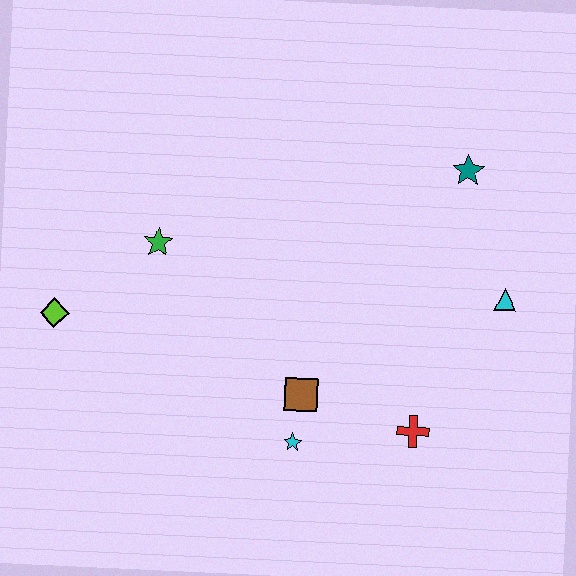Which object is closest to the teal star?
The cyan triangle is closest to the teal star.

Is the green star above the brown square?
Yes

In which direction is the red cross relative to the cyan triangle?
The red cross is below the cyan triangle.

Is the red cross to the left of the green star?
No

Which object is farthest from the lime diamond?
The cyan triangle is farthest from the lime diamond.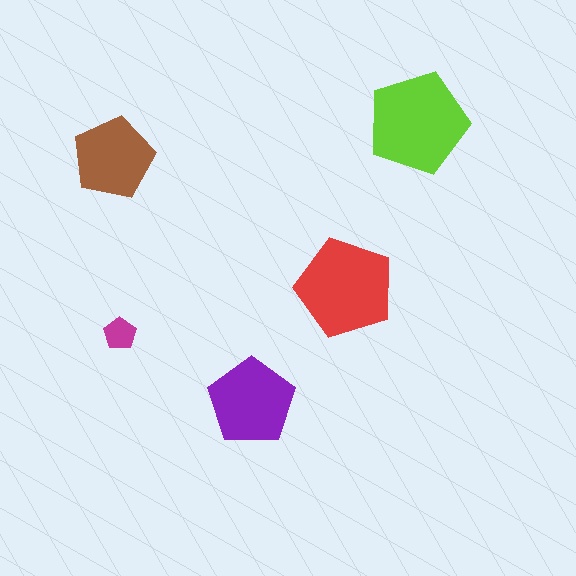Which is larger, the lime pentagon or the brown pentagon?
The lime one.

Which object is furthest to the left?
The brown pentagon is leftmost.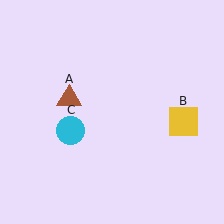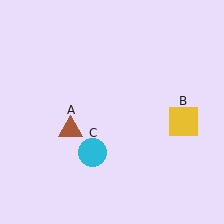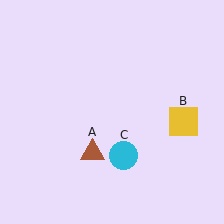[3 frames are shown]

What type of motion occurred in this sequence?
The brown triangle (object A), cyan circle (object C) rotated counterclockwise around the center of the scene.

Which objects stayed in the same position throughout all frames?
Yellow square (object B) remained stationary.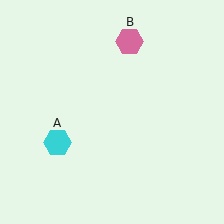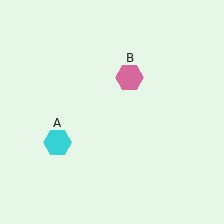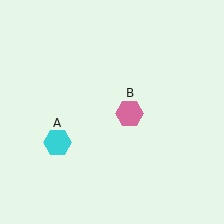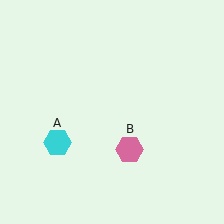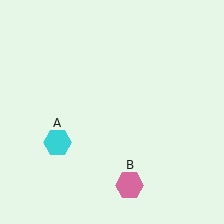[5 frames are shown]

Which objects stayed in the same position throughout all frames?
Cyan hexagon (object A) remained stationary.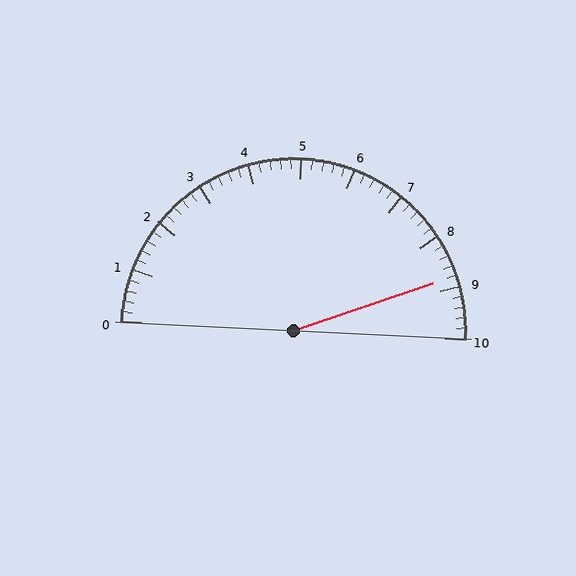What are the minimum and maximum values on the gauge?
The gauge ranges from 0 to 10.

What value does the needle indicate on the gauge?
The needle indicates approximately 8.8.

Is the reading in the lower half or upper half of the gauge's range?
The reading is in the upper half of the range (0 to 10).